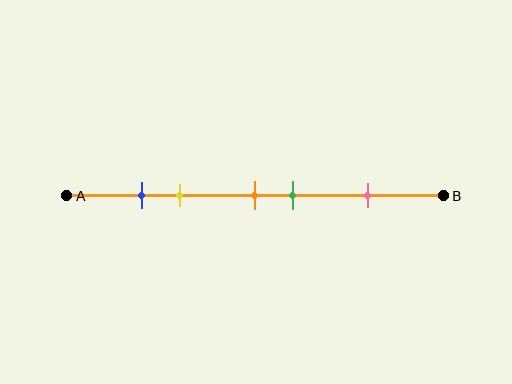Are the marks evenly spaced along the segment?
No, the marks are not evenly spaced.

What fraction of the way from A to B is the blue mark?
The blue mark is approximately 20% (0.2) of the way from A to B.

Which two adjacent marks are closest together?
The blue and yellow marks are the closest adjacent pair.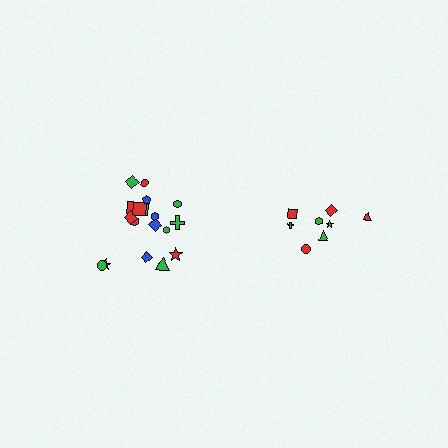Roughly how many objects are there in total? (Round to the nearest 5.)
Roughly 25 objects in total.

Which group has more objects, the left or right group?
The left group.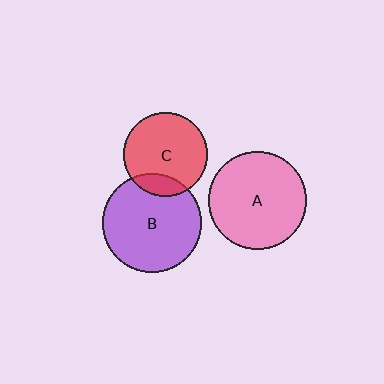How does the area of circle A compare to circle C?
Approximately 1.4 times.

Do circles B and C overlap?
Yes.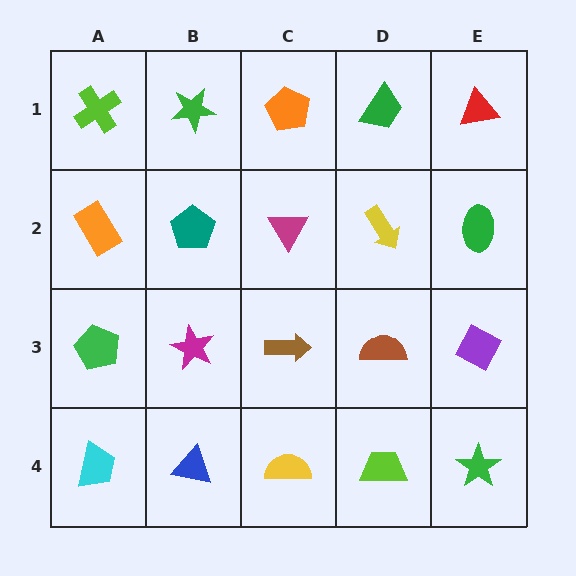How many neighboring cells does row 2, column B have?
4.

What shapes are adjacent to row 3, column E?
A green ellipse (row 2, column E), a green star (row 4, column E), a brown semicircle (row 3, column D).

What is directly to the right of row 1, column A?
A green star.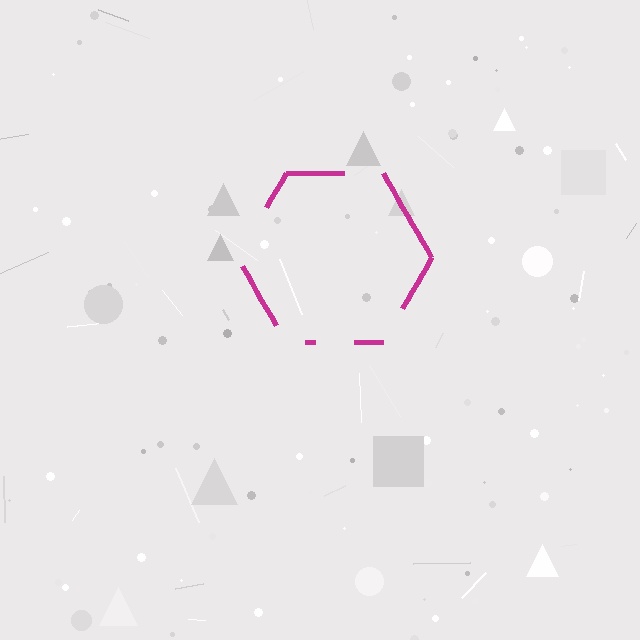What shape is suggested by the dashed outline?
The dashed outline suggests a hexagon.